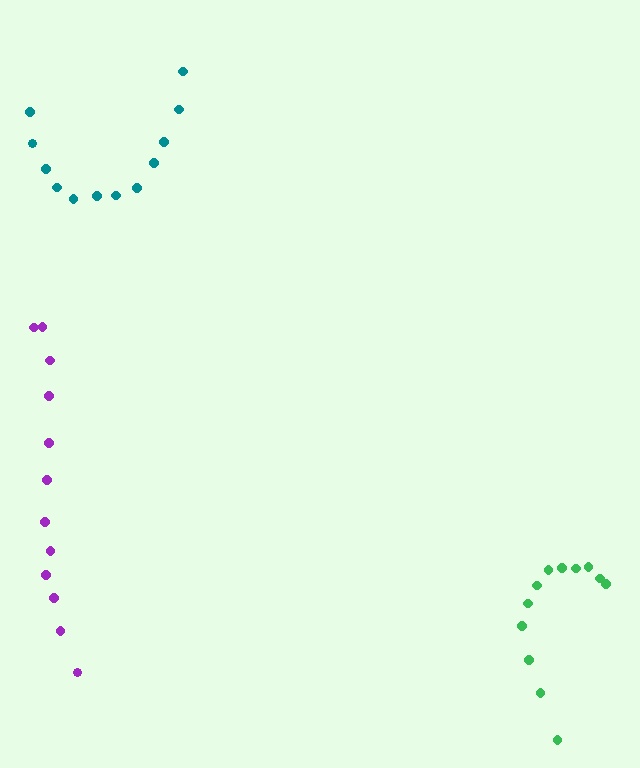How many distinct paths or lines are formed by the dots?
There are 3 distinct paths.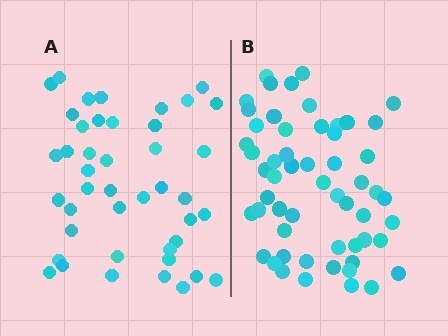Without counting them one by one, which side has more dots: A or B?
Region B (the right region) has more dots.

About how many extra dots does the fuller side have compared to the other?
Region B has approximately 15 more dots than region A.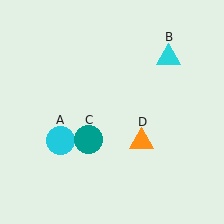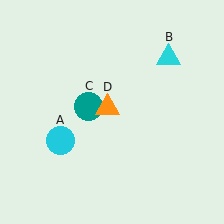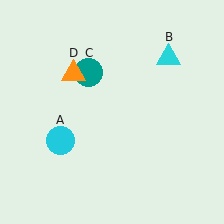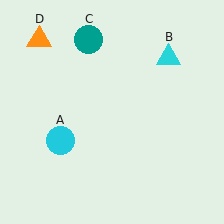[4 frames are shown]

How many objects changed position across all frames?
2 objects changed position: teal circle (object C), orange triangle (object D).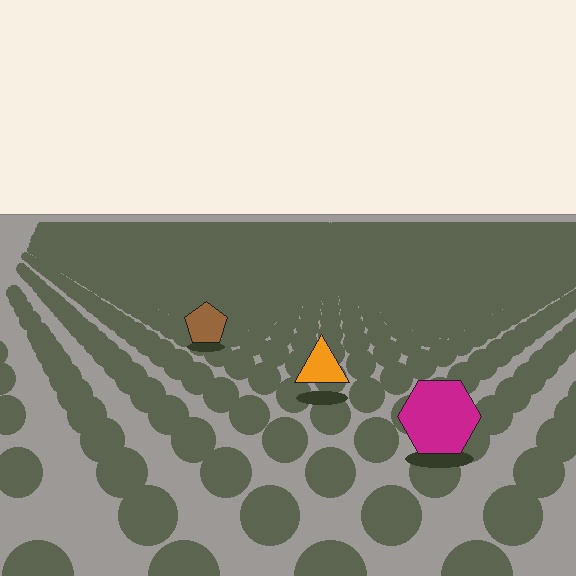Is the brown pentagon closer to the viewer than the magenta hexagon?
No. The magenta hexagon is closer — you can tell from the texture gradient: the ground texture is coarser near it.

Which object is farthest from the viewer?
The brown pentagon is farthest from the viewer. It appears smaller and the ground texture around it is denser.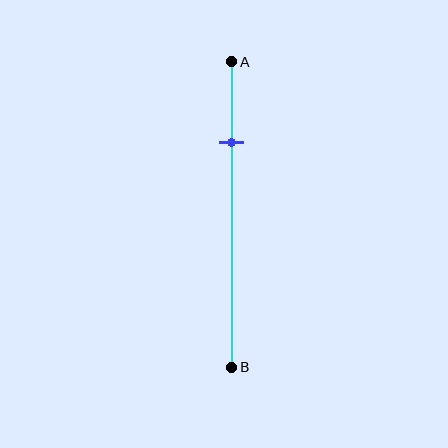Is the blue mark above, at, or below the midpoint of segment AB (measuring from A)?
The blue mark is above the midpoint of segment AB.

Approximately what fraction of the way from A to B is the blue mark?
The blue mark is approximately 25% of the way from A to B.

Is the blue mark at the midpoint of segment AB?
No, the mark is at about 25% from A, not at the 50% midpoint.